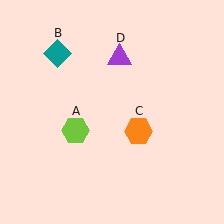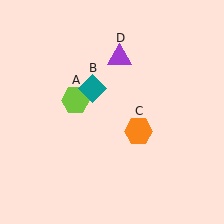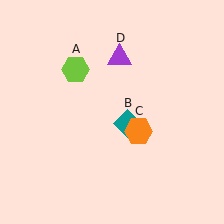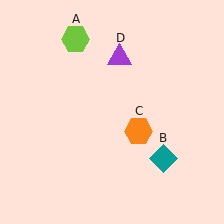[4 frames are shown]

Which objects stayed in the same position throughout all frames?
Orange hexagon (object C) and purple triangle (object D) remained stationary.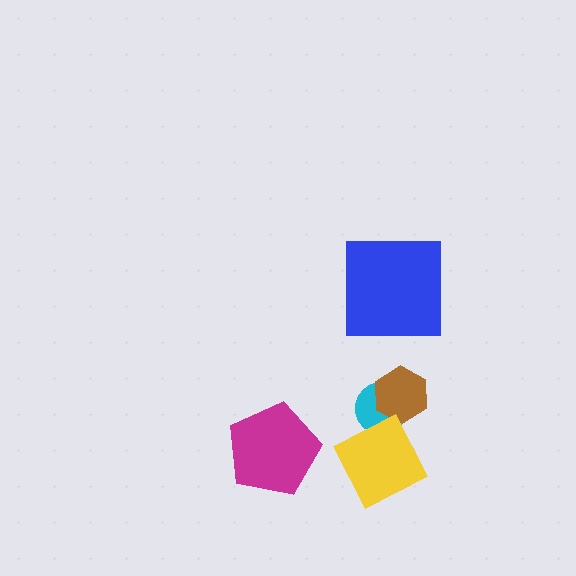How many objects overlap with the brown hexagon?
2 objects overlap with the brown hexagon.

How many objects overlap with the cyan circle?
2 objects overlap with the cyan circle.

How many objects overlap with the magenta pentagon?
0 objects overlap with the magenta pentagon.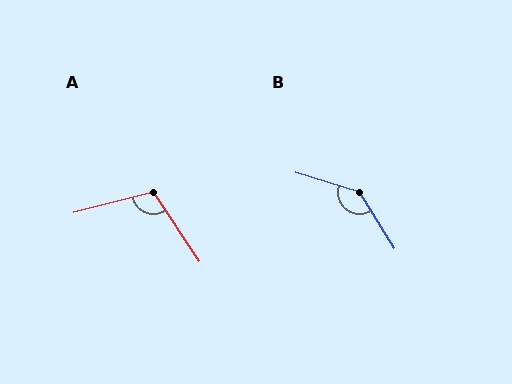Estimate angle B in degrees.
Approximately 139 degrees.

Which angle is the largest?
B, at approximately 139 degrees.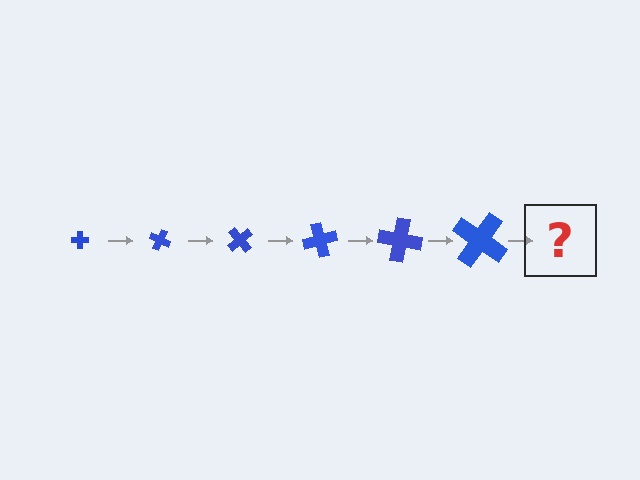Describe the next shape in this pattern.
It should be a cross, larger than the previous one and rotated 150 degrees from the start.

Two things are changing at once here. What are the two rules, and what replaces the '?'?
The two rules are that the cross grows larger each step and it rotates 25 degrees each step. The '?' should be a cross, larger than the previous one and rotated 150 degrees from the start.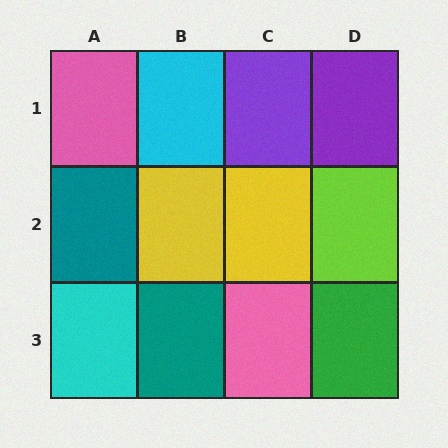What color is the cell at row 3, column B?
Teal.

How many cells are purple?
2 cells are purple.